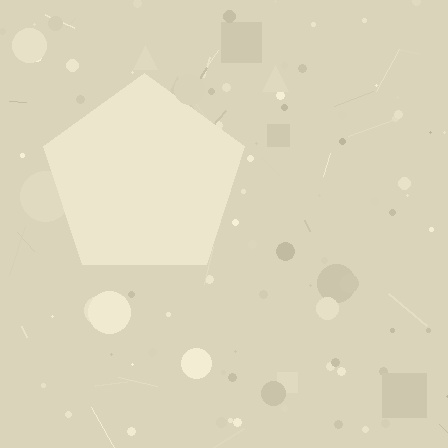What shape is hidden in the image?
A pentagon is hidden in the image.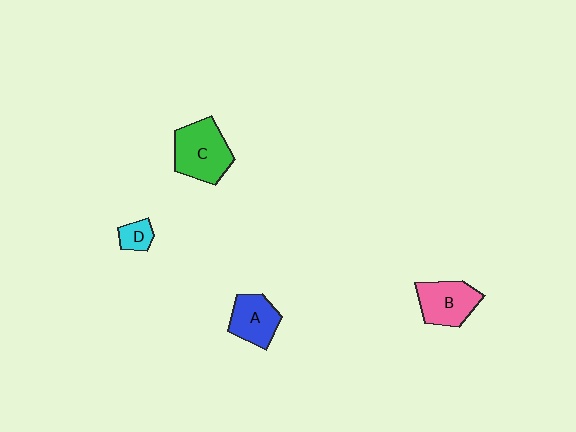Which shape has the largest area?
Shape C (green).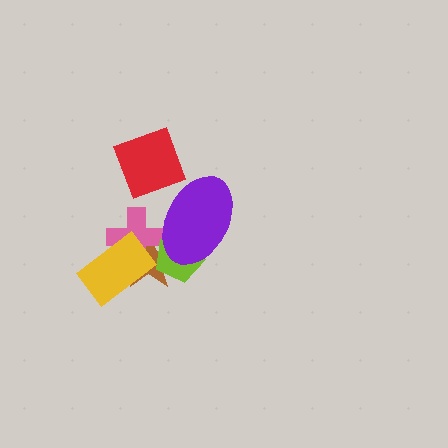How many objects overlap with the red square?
0 objects overlap with the red square.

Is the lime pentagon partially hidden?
Yes, it is partially covered by another shape.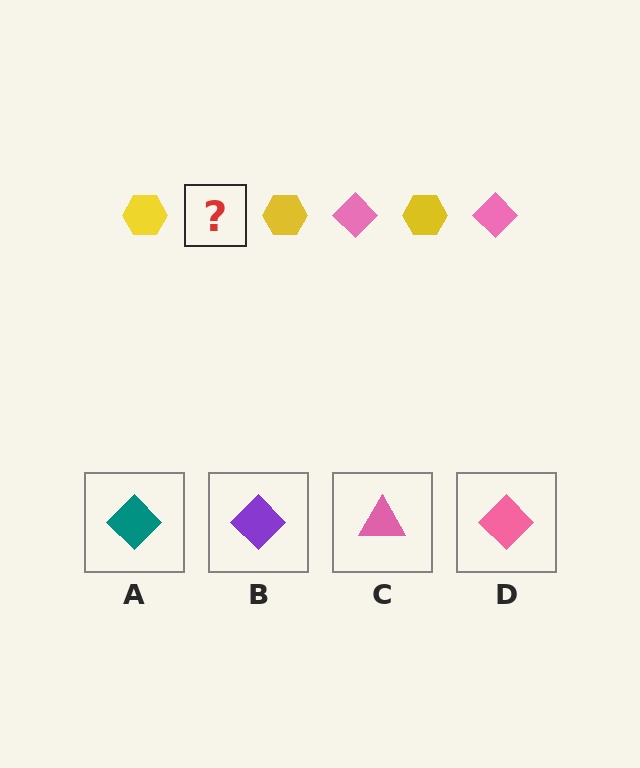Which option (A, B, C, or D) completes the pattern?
D.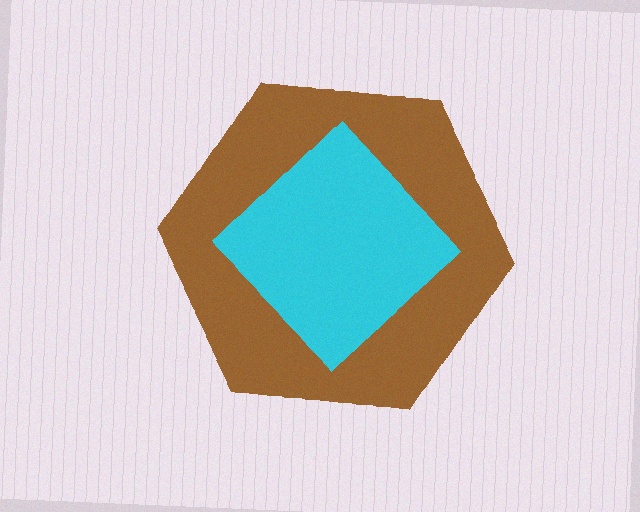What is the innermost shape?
The cyan diamond.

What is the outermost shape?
The brown hexagon.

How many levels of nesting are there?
2.